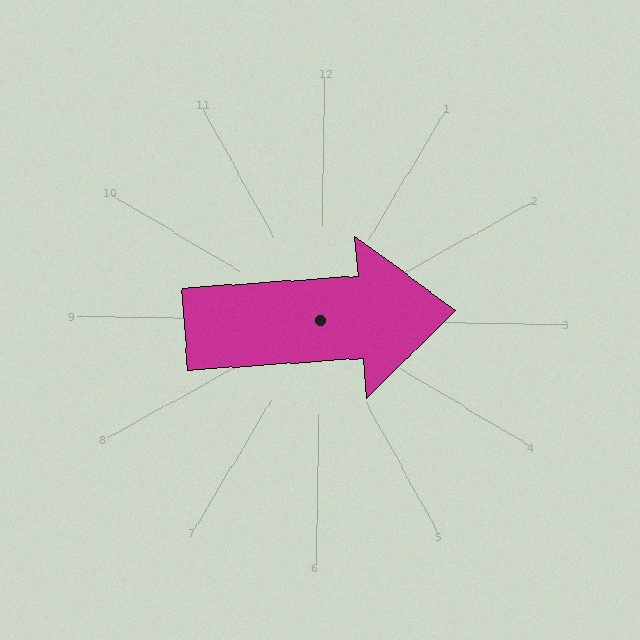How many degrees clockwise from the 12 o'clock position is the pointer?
Approximately 85 degrees.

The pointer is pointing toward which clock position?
Roughly 3 o'clock.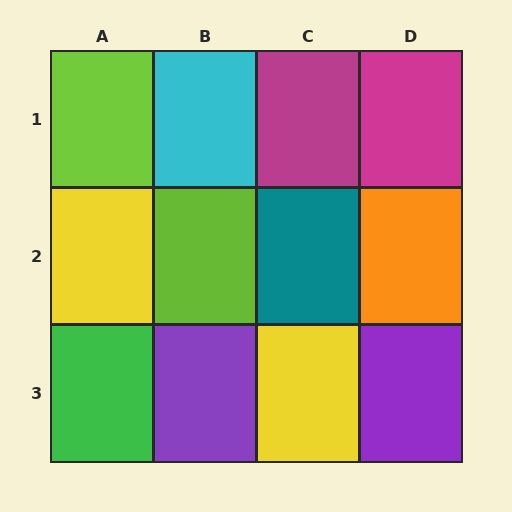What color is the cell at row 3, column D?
Purple.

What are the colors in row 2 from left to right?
Yellow, lime, teal, orange.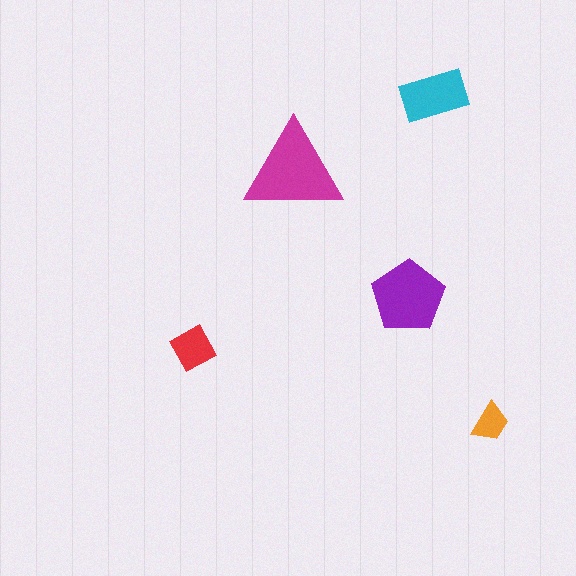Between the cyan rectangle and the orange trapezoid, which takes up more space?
The cyan rectangle.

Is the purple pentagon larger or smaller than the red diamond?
Larger.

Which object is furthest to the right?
The orange trapezoid is rightmost.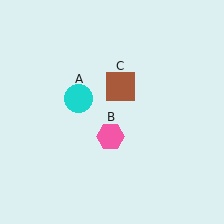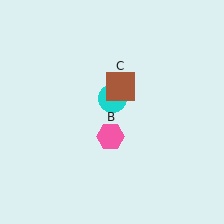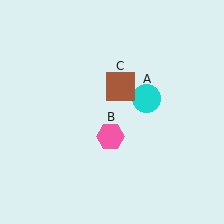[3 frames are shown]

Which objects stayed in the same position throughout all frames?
Pink hexagon (object B) and brown square (object C) remained stationary.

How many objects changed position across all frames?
1 object changed position: cyan circle (object A).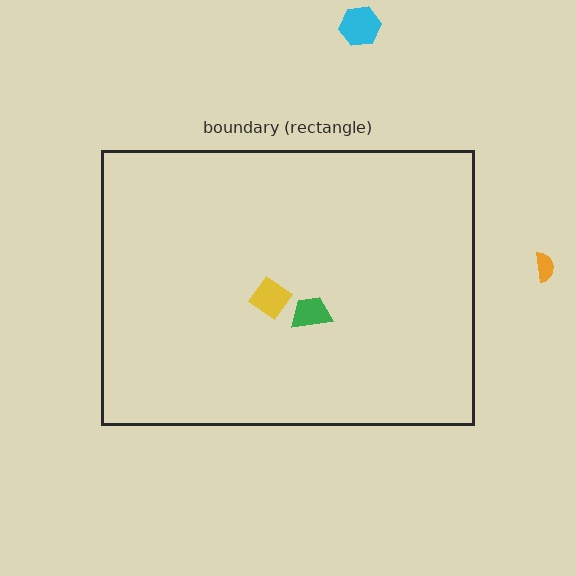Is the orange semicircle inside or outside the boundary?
Outside.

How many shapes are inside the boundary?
2 inside, 2 outside.